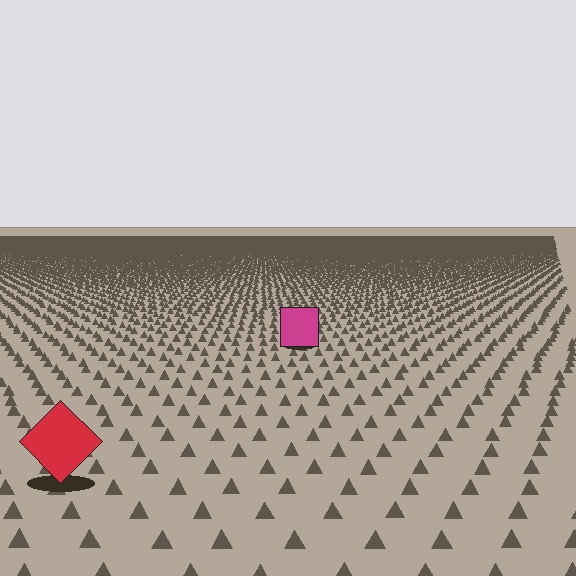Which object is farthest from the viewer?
The magenta square is farthest from the viewer. It appears smaller and the ground texture around it is denser.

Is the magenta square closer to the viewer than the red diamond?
No. The red diamond is closer — you can tell from the texture gradient: the ground texture is coarser near it.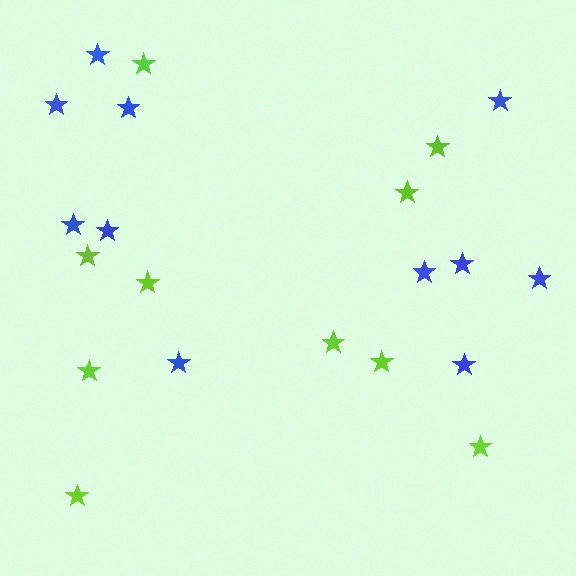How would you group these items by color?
There are 2 groups: one group of lime stars (10) and one group of blue stars (11).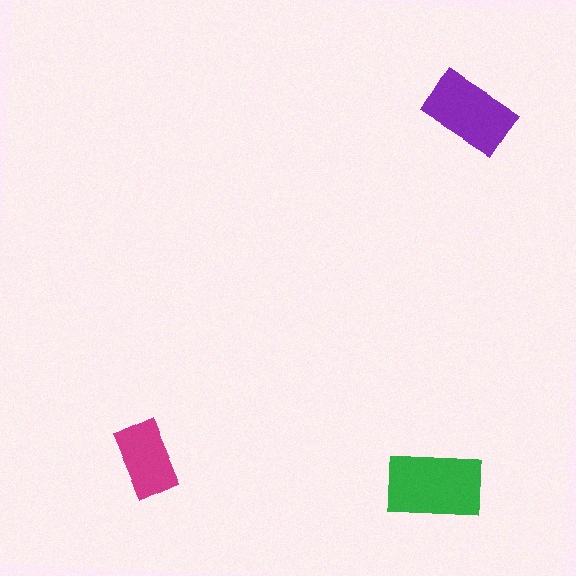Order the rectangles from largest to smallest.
the green one, the purple one, the magenta one.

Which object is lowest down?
The green rectangle is bottommost.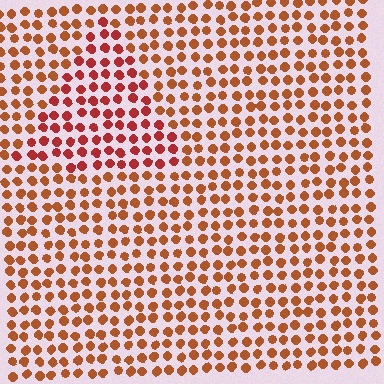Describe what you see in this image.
The image is filled with small brown elements in a uniform arrangement. A triangle-shaped region is visible where the elements are tinted to a slightly different hue, forming a subtle color boundary.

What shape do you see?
I see a triangle.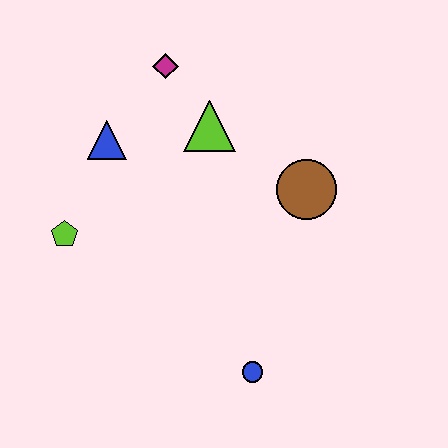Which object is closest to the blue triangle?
The magenta diamond is closest to the blue triangle.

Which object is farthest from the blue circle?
The magenta diamond is farthest from the blue circle.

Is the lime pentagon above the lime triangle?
No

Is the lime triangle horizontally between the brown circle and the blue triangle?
Yes